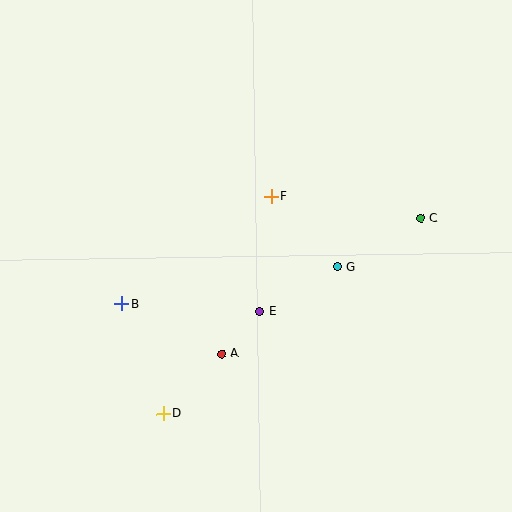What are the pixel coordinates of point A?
Point A is at (222, 354).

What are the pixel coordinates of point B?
Point B is at (121, 304).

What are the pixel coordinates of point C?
Point C is at (421, 218).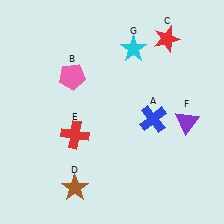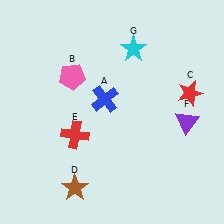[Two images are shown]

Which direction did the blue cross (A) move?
The blue cross (A) moved left.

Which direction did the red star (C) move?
The red star (C) moved down.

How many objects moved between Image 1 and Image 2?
2 objects moved between the two images.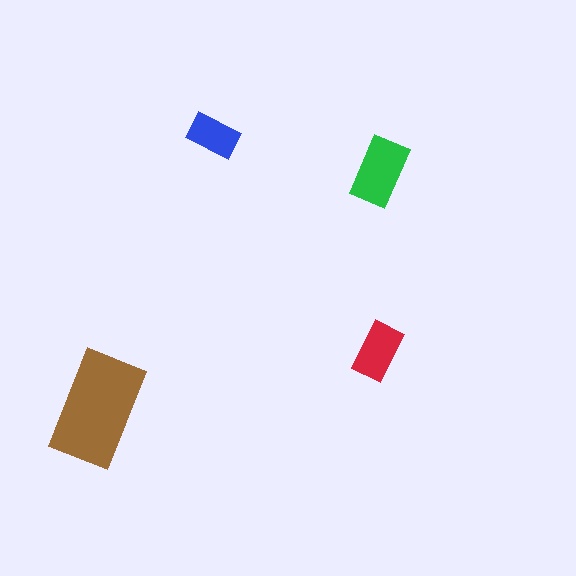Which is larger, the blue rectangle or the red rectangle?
The red one.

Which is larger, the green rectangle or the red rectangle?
The green one.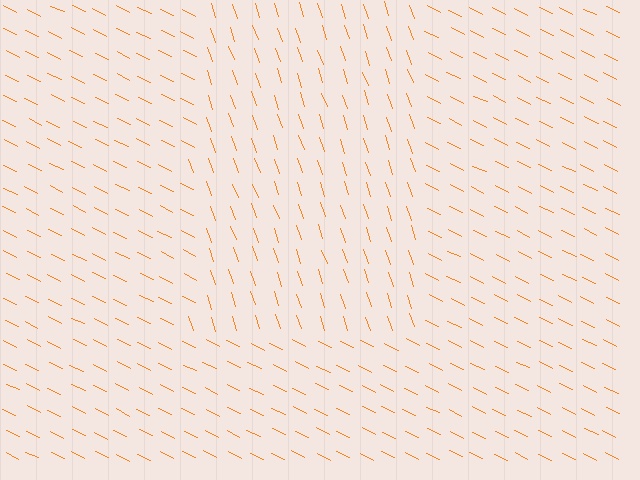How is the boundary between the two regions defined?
The boundary is defined purely by a change in line orientation (approximately 45 degrees difference). All lines are the same color and thickness.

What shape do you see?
I see a rectangle.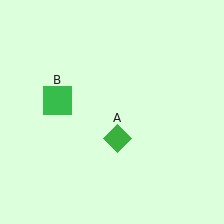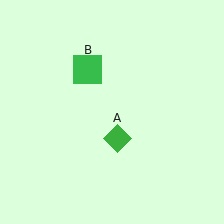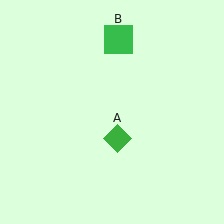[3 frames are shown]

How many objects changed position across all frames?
1 object changed position: green square (object B).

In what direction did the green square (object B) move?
The green square (object B) moved up and to the right.